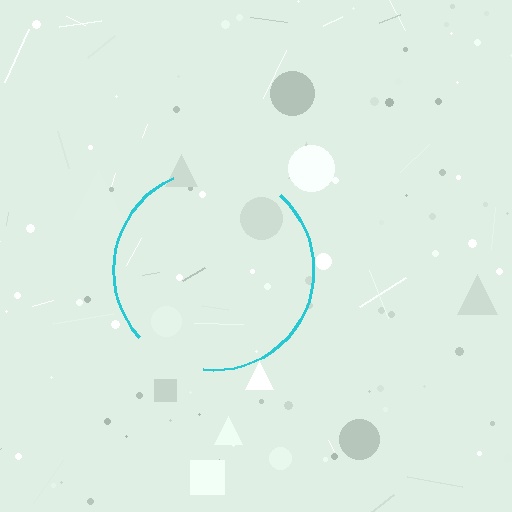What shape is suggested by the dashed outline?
The dashed outline suggests a circle.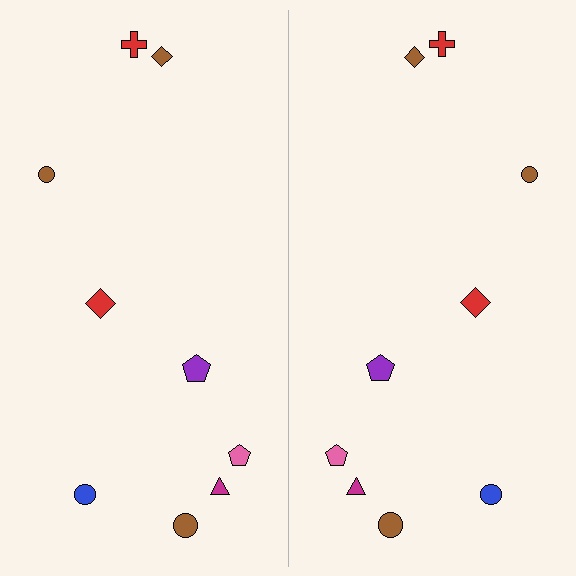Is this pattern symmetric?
Yes, this pattern has bilateral (reflection) symmetry.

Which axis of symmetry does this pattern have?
The pattern has a vertical axis of symmetry running through the center of the image.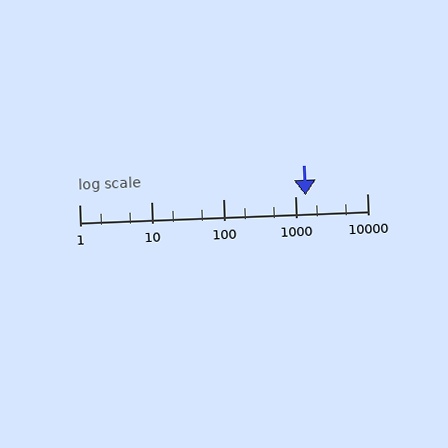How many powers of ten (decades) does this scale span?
The scale spans 4 decades, from 1 to 10000.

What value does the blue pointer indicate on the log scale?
The pointer indicates approximately 1400.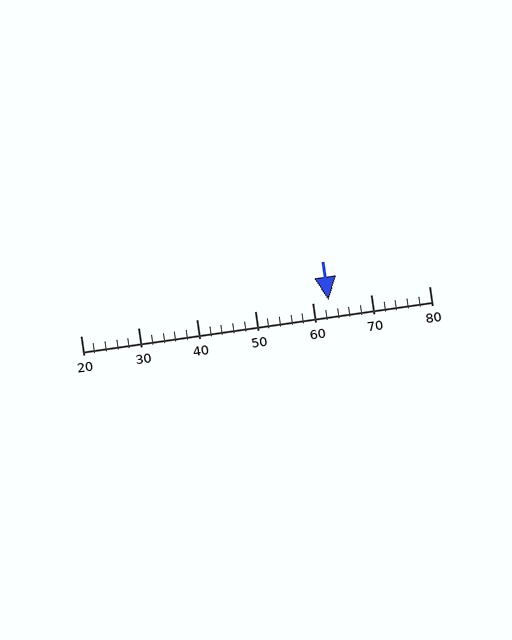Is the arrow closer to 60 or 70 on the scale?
The arrow is closer to 60.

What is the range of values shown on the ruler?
The ruler shows values from 20 to 80.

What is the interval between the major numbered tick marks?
The major tick marks are spaced 10 units apart.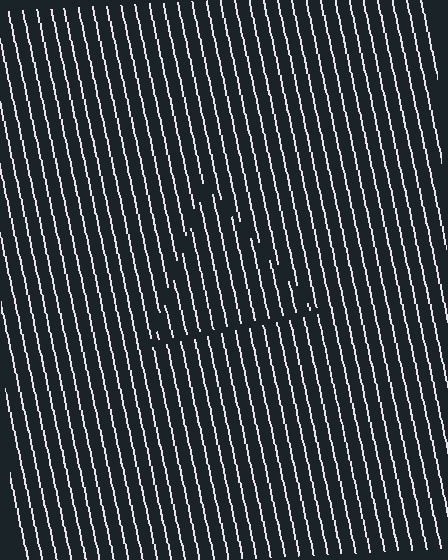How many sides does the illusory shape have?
3 sides — the line-ends trace a triangle.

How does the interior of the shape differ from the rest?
The interior of the shape contains the same grating, shifted by half a period — the contour is defined by the phase discontinuity where line-ends from the inner and outer gratings abut.